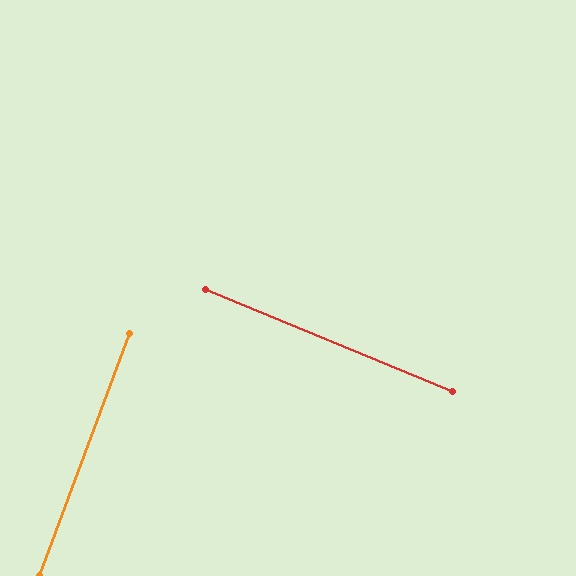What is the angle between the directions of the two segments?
Approximately 88 degrees.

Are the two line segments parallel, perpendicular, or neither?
Perpendicular — they meet at approximately 88°.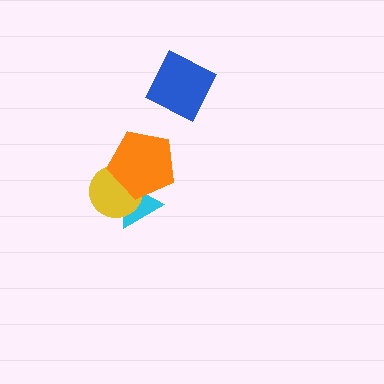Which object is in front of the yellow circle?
The orange pentagon is in front of the yellow circle.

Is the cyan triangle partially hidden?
Yes, it is partially covered by another shape.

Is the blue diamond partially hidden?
No, no other shape covers it.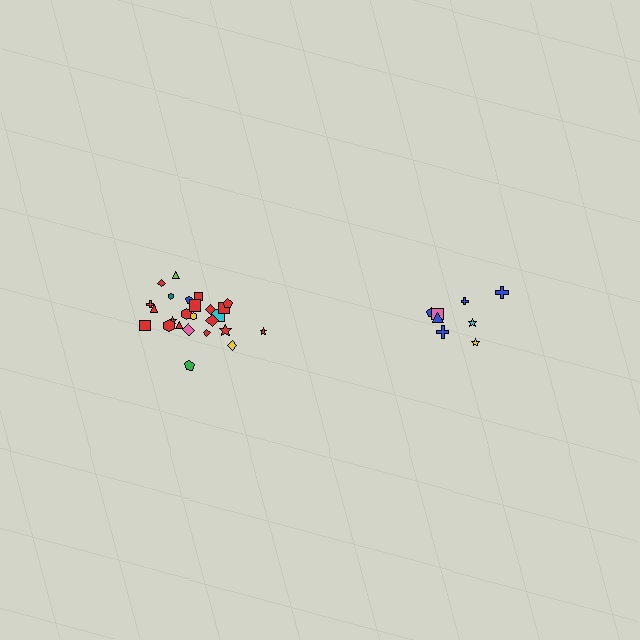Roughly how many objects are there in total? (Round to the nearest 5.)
Roughly 35 objects in total.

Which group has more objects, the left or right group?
The left group.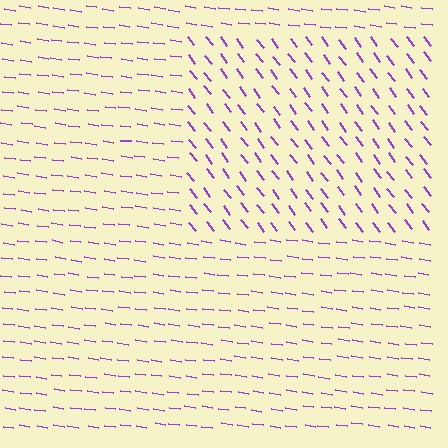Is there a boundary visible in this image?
Yes, there is a texture boundary formed by a change in line orientation.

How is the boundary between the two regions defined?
The boundary is defined purely by a change in line orientation (approximately 45 degrees difference). All lines are the same color and thickness.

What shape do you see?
I see a rectangle.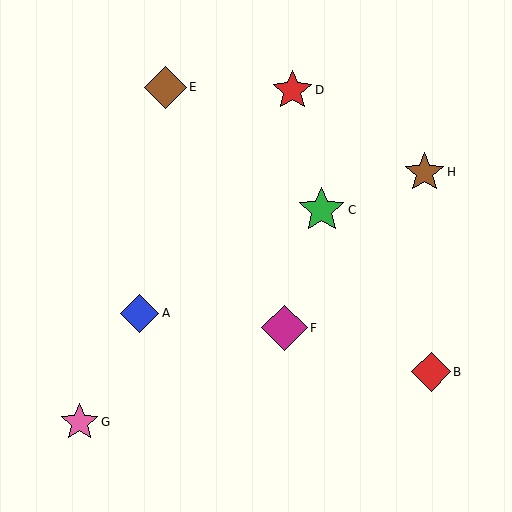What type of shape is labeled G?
Shape G is a pink star.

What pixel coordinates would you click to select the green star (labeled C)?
Click at (322, 210) to select the green star C.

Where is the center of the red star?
The center of the red star is at (292, 90).